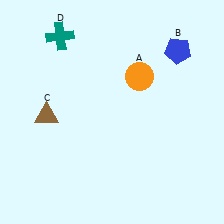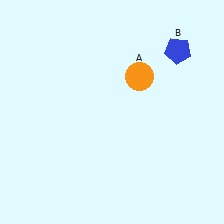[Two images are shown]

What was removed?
The brown triangle (C), the teal cross (D) were removed in Image 2.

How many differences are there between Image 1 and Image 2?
There are 2 differences between the two images.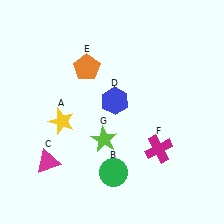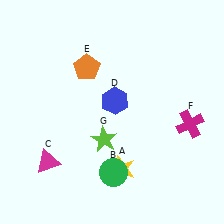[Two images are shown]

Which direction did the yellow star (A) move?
The yellow star (A) moved right.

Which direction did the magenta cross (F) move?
The magenta cross (F) moved right.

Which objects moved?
The objects that moved are: the yellow star (A), the magenta cross (F).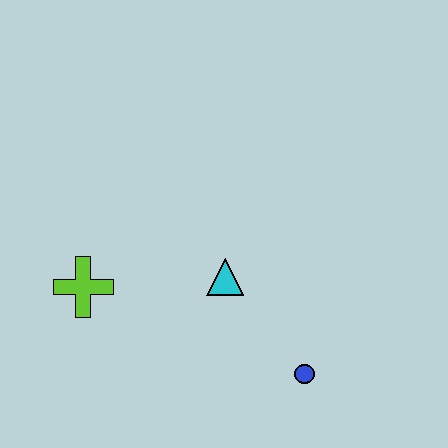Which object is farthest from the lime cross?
The blue circle is farthest from the lime cross.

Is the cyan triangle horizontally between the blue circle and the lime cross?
Yes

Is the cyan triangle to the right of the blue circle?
No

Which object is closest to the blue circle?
The cyan triangle is closest to the blue circle.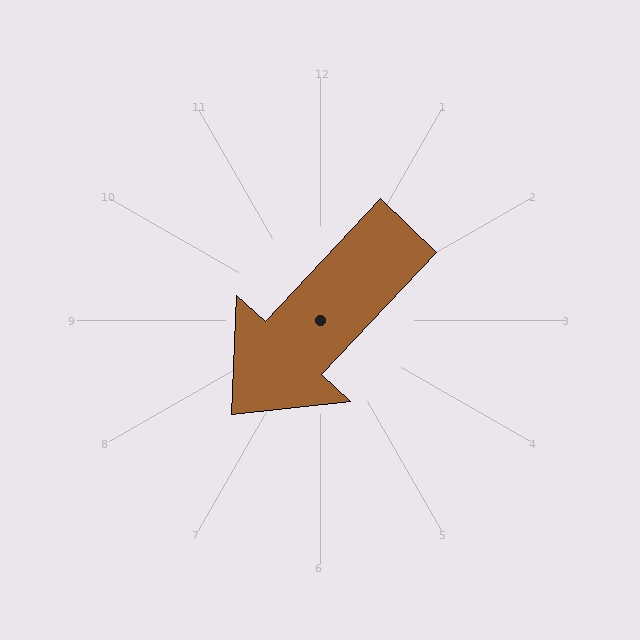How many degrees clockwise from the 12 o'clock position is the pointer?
Approximately 223 degrees.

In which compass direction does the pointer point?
Southwest.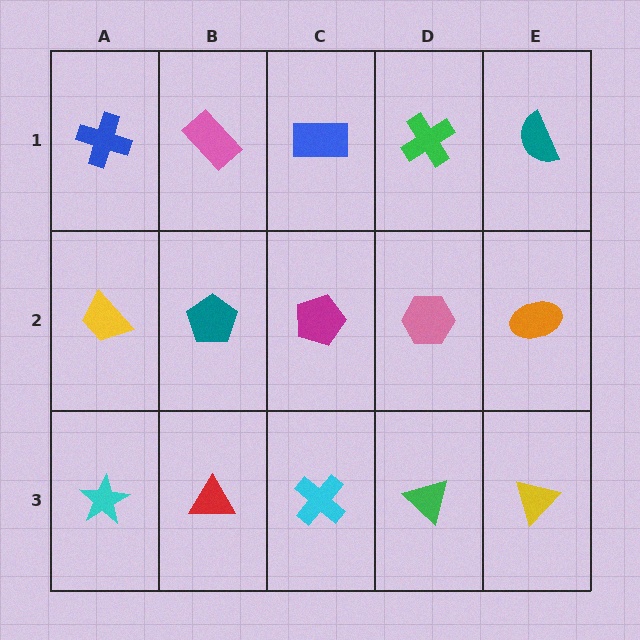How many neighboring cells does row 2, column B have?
4.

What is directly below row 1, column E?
An orange ellipse.